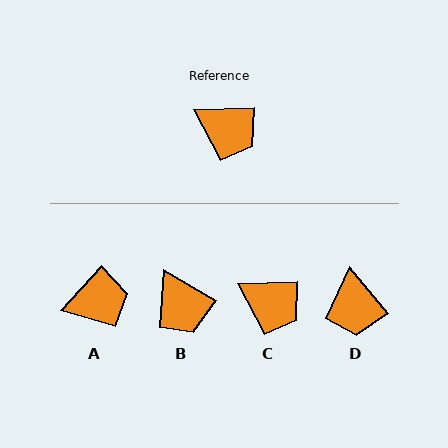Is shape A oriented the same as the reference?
No, it is off by about 46 degrees.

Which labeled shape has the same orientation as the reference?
C.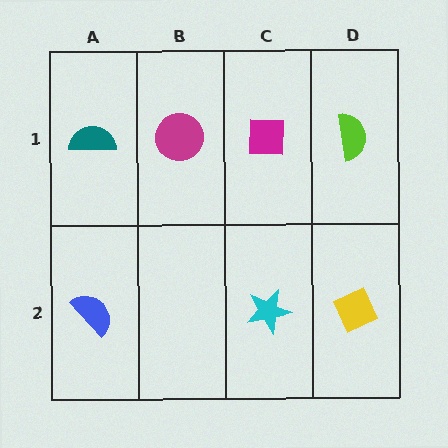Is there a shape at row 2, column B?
No, that cell is empty.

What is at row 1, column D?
A lime semicircle.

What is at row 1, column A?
A teal semicircle.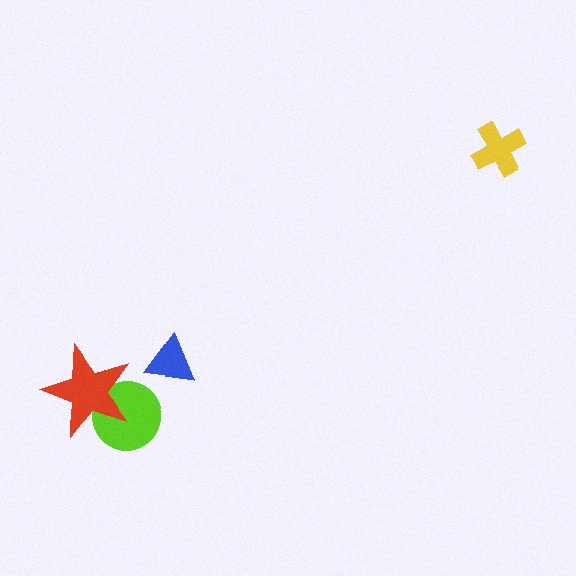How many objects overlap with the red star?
1 object overlaps with the red star.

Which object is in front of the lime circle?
The red star is in front of the lime circle.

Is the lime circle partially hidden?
Yes, it is partially covered by another shape.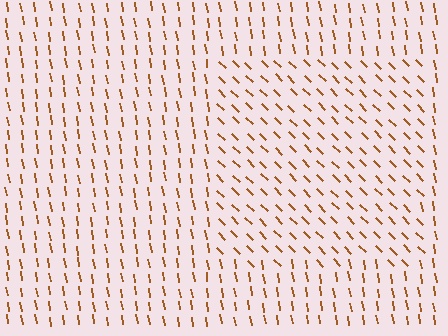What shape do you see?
I see a rectangle.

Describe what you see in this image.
The image is filled with small brown line segments. A rectangle region in the image has lines oriented differently from the surrounding lines, creating a visible texture boundary.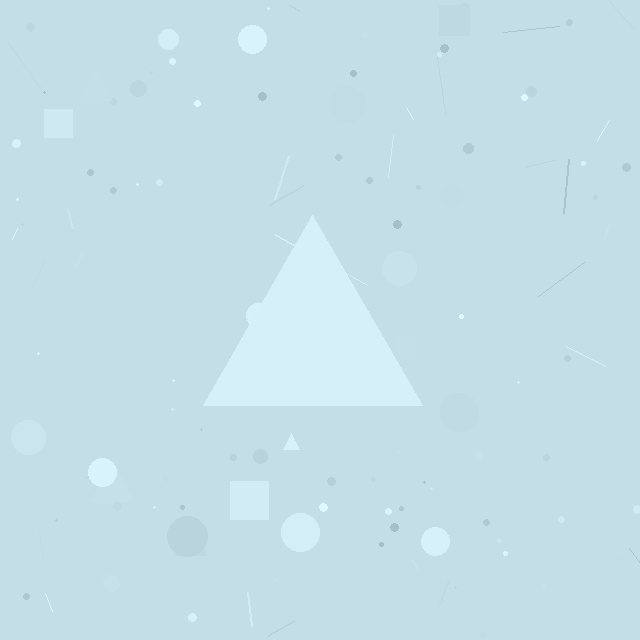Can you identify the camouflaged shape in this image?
The camouflaged shape is a triangle.